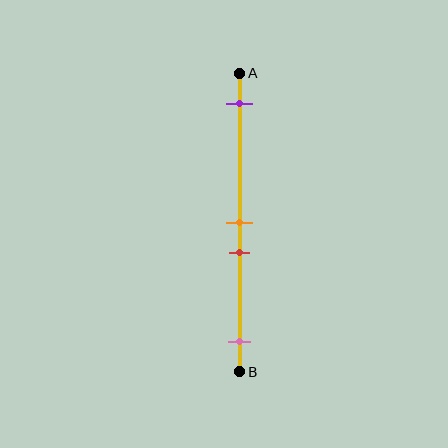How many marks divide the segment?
There are 4 marks dividing the segment.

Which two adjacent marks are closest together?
The orange and red marks are the closest adjacent pair.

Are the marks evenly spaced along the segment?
No, the marks are not evenly spaced.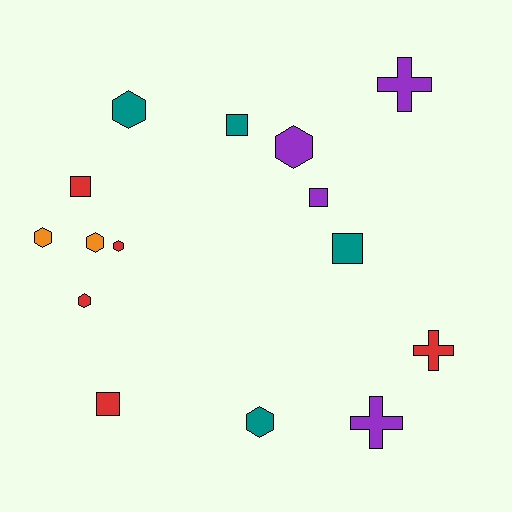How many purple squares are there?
There is 1 purple square.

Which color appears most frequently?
Red, with 5 objects.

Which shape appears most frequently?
Hexagon, with 7 objects.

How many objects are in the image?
There are 15 objects.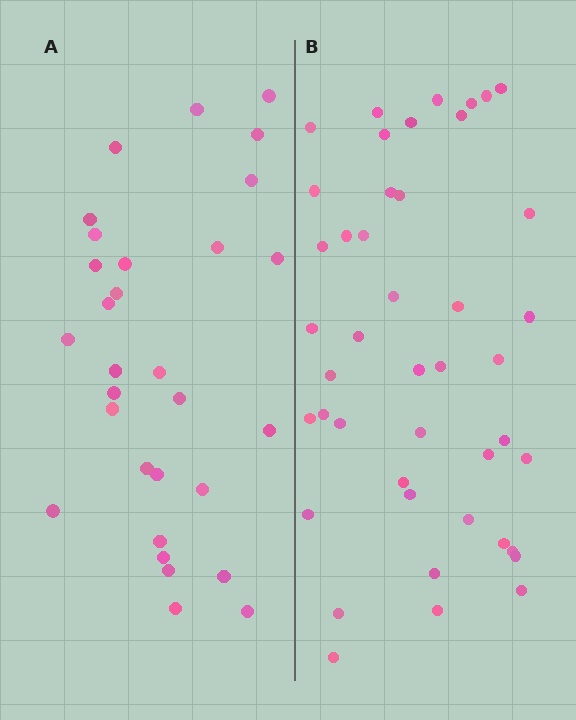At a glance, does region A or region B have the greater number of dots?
Region B (the right region) has more dots.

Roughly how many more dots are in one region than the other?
Region B has approximately 15 more dots than region A.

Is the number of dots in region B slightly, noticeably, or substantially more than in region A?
Region B has substantially more. The ratio is roughly 1.5 to 1.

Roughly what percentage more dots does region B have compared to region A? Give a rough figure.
About 45% more.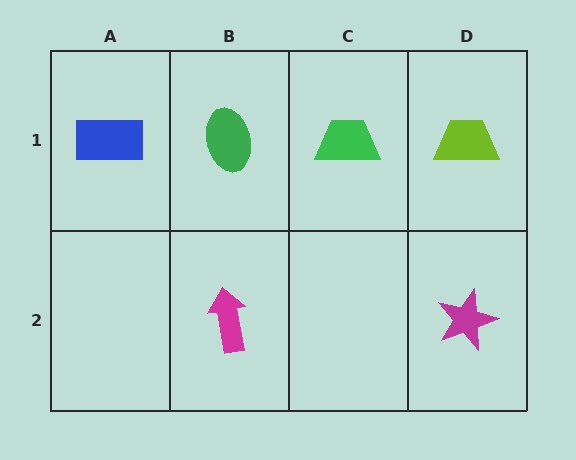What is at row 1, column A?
A blue rectangle.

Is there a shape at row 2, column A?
No, that cell is empty.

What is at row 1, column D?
A lime trapezoid.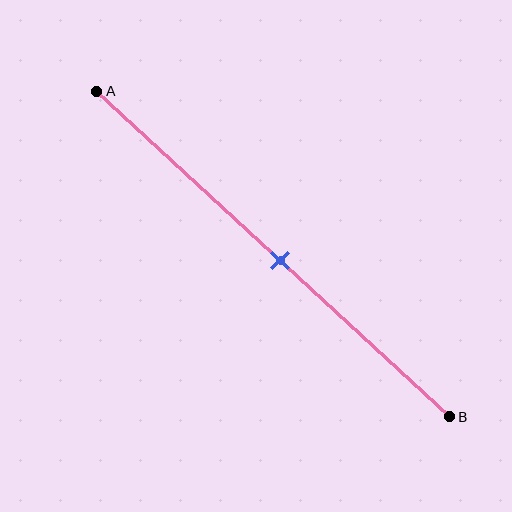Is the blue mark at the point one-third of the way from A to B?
No, the mark is at about 50% from A, not at the 33% one-third point.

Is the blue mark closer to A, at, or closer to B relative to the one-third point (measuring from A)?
The blue mark is closer to point B than the one-third point of segment AB.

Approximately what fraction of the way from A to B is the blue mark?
The blue mark is approximately 50% of the way from A to B.